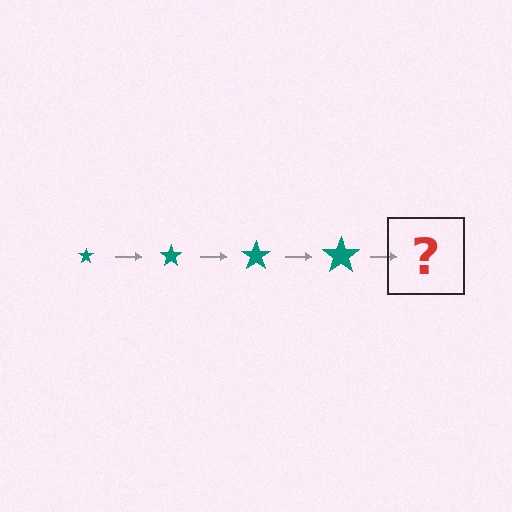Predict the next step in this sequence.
The next step is a teal star, larger than the previous one.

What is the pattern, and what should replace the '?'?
The pattern is that the star gets progressively larger each step. The '?' should be a teal star, larger than the previous one.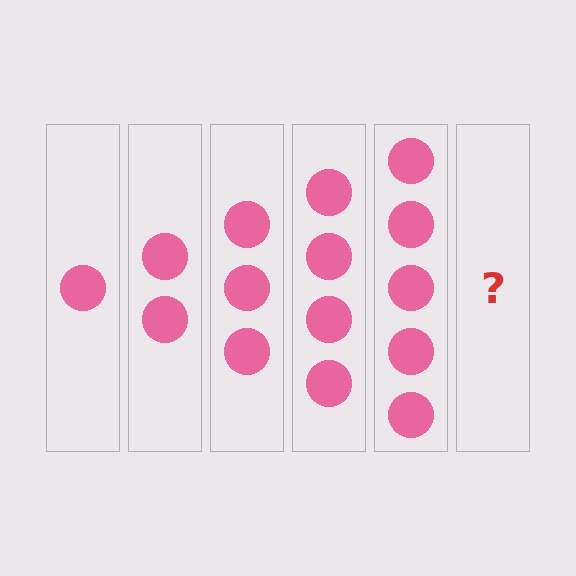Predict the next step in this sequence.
The next step is 6 circles.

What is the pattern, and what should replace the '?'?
The pattern is that each step adds one more circle. The '?' should be 6 circles.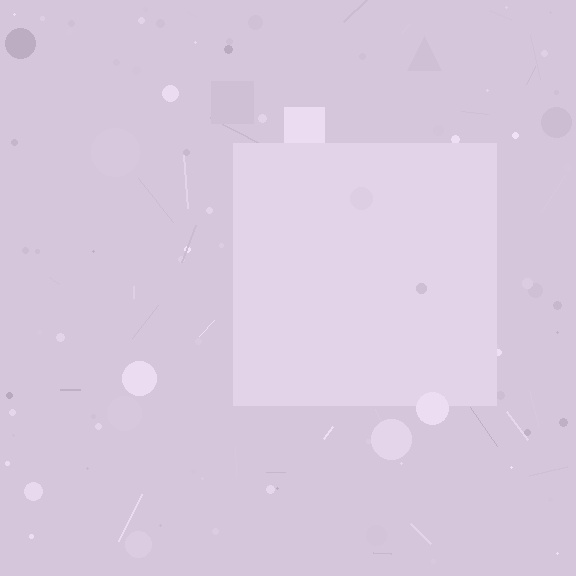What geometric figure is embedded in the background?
A square is embedded in the background.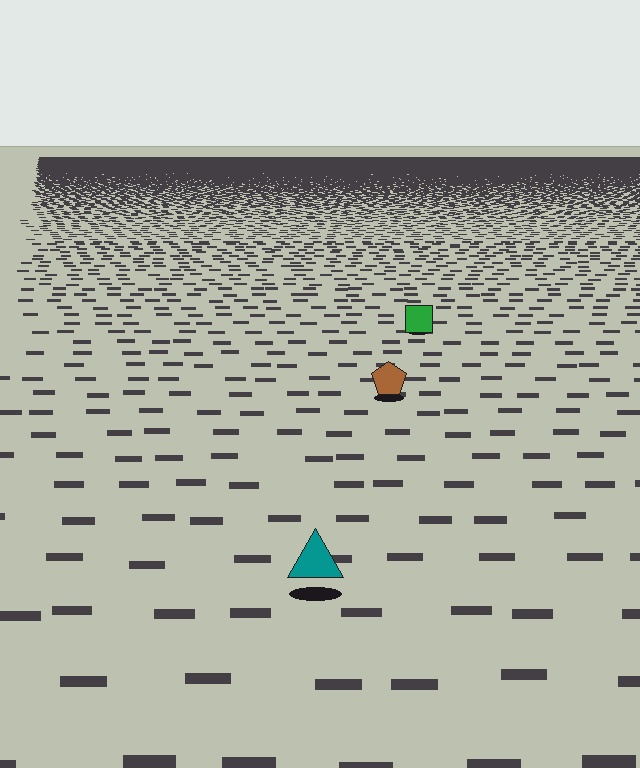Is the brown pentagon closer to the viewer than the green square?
Yes. The brown pentagon is closer — you can tell from the texture gradient: the ground texture is coarser near it.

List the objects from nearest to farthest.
From nearest to farthest: the teal triangle, the brown pentagon, the green square.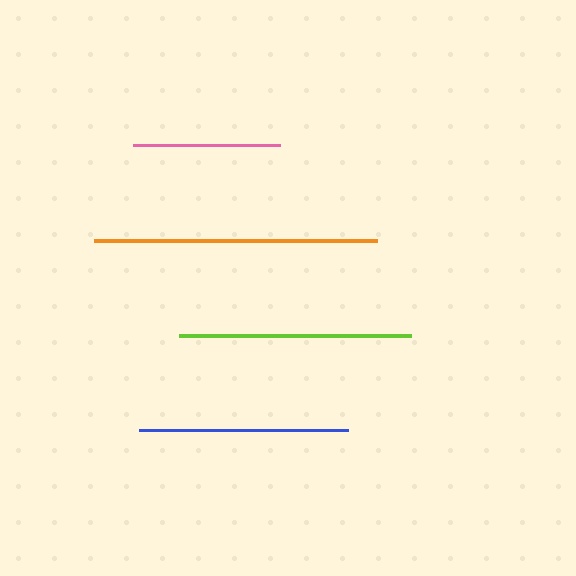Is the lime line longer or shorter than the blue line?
The lime line is longer than the blue line.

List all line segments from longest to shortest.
From longest to shortest: orange, lime, blue, pink.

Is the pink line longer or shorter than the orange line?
The orange line is longer than the pink line.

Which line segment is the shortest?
The pink line is the shortest at approximately 146 pixels.